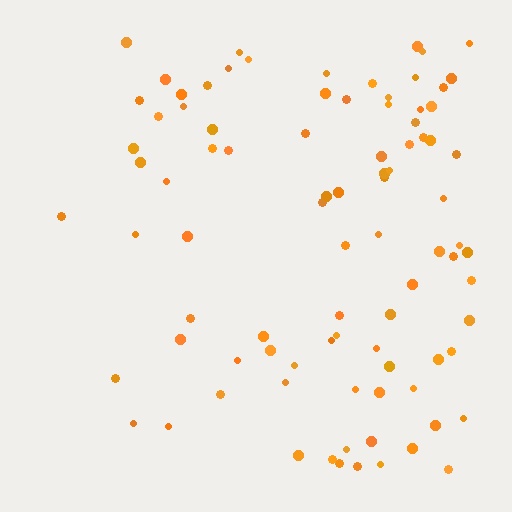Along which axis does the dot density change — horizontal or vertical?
Horizontal.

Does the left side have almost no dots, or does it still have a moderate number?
Still a moderate number, just noticeably fewer than the right.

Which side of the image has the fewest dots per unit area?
The left.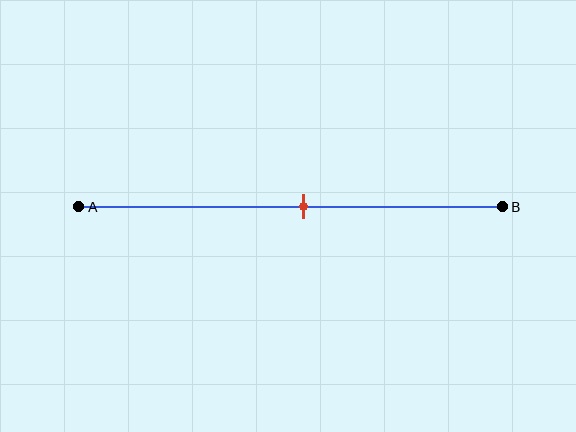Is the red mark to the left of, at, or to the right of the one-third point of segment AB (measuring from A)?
The red mark is to the right of the one-third point of segment AB.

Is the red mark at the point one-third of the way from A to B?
No, the mark is at about 55% from A, not at the 33% one-third point.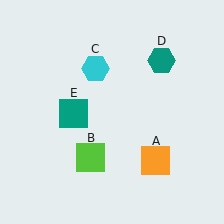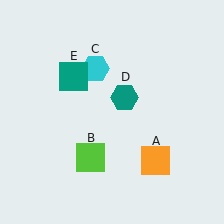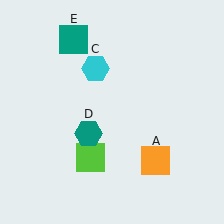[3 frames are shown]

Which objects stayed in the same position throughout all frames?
Orange square (object A) and lime square (object B) and cyan hexagon (object C) remained stationary.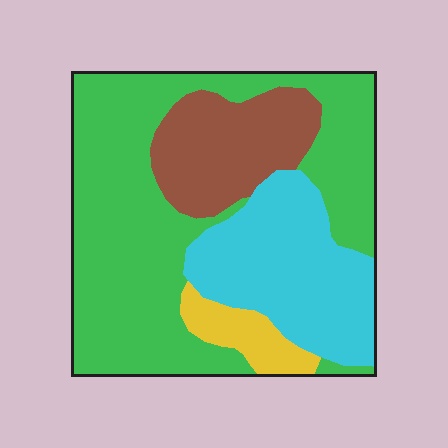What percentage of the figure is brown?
Brown takes up about one sixth (1/6) of the figure.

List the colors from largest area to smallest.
From largest to smallest: green, cyan, brown, yellow.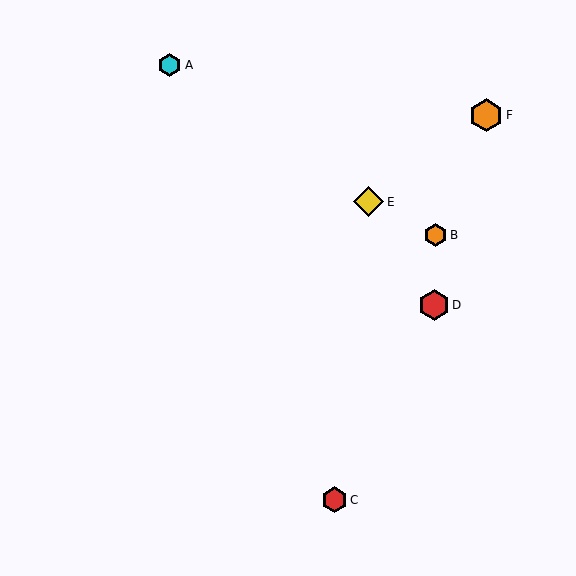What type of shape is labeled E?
Shape E is a yellow diamond.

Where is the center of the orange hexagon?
The center of the orange hexagon is at (486, 115).